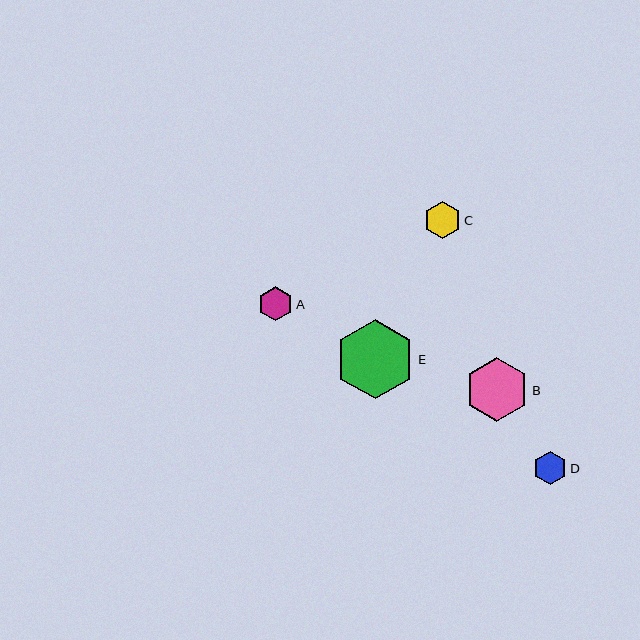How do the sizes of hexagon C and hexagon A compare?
Hexagon C and hexagon A are approximately the same size.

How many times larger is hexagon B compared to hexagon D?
Hexagon B is approximately 1.9 times the size of hexagon D.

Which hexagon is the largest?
Hexagon E is the largest with a size of approximately 79 pixels.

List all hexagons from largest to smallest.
From largest to smallest: E, B, C, A, D.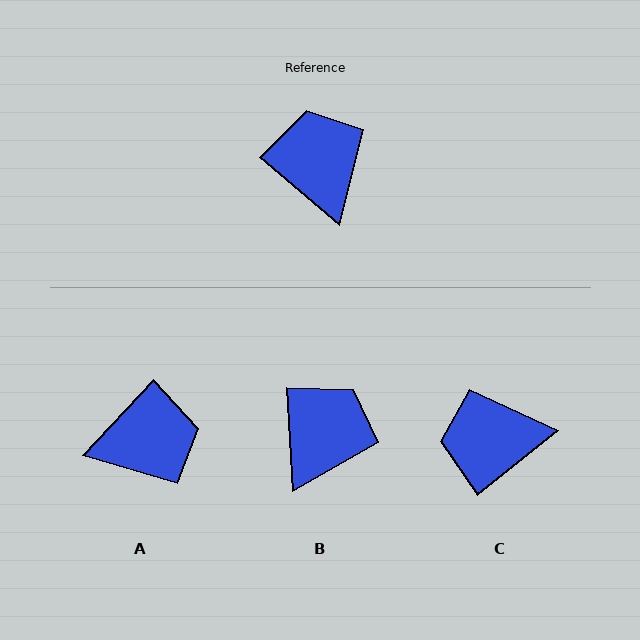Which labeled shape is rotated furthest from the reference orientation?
A, about 93 degrees away.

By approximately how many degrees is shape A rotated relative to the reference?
Approximately 93 degrees clockwise.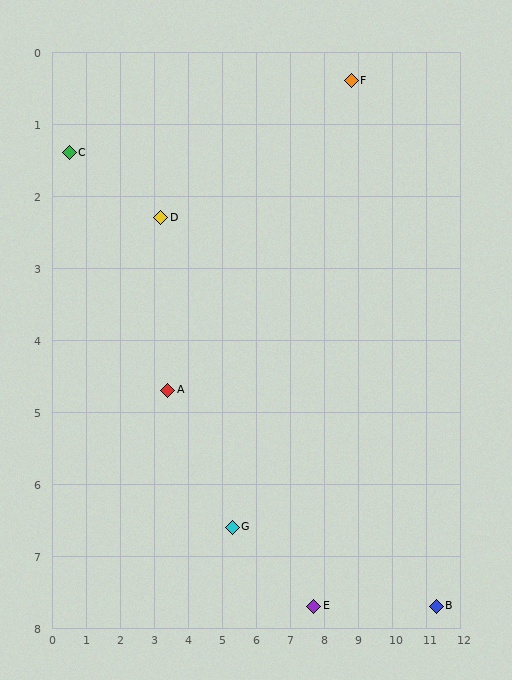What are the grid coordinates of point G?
Point G is at approximately (5.3, 6.6).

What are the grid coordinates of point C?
Point C is at approximately (0.5, 1.4).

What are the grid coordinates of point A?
Point A is at approximately (3.4, 4.7).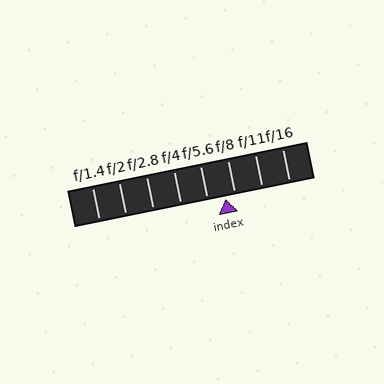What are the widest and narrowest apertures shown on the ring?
The widest aperture shown is f/1.4 and the narrowest is f/16.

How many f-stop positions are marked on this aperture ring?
There are 8 f-stop positions marked.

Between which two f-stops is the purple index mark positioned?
The index mark is between f/5.6 and f/8.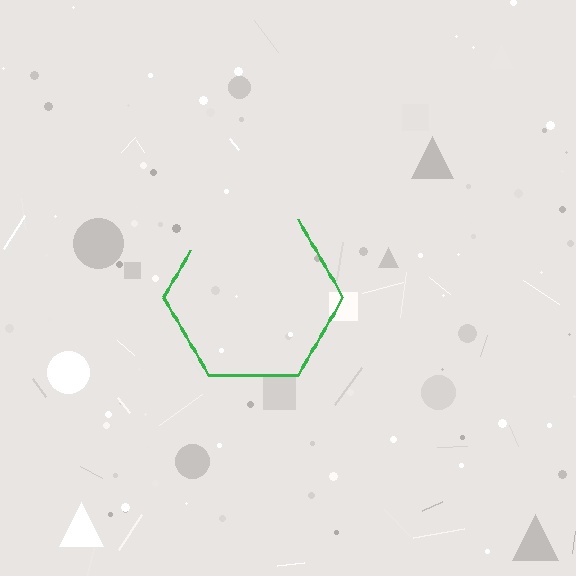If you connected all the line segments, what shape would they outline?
They would outline a hexagon.